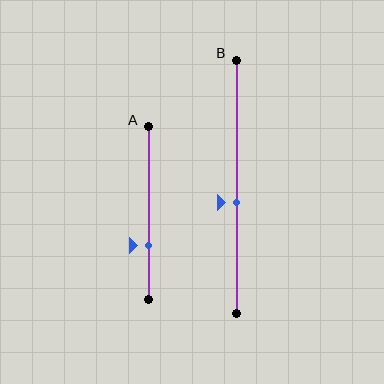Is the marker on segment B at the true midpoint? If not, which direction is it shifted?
No, the marker on segment B is shifted downward by about 6% of the segment length.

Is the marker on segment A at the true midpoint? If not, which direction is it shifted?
No, the marker on segment A is shifted downward by about 19% of the segment length.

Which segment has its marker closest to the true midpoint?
Segment B has its marker closest to the true midpoint.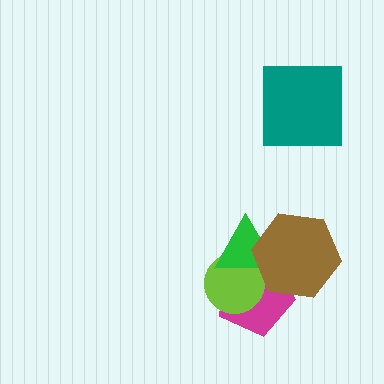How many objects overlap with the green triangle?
3 objects overlap with the green triangle.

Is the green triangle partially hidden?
Yes, it is partially covered by another shape.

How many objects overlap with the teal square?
0 objects overlap with the teal square.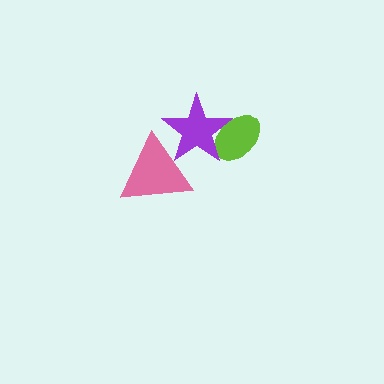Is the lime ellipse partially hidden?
Yes, it is partially covered by another shape.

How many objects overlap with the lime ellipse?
1 object overlaps with the lime ellipse.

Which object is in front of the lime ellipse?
The purple star is in front of the lime ellipse.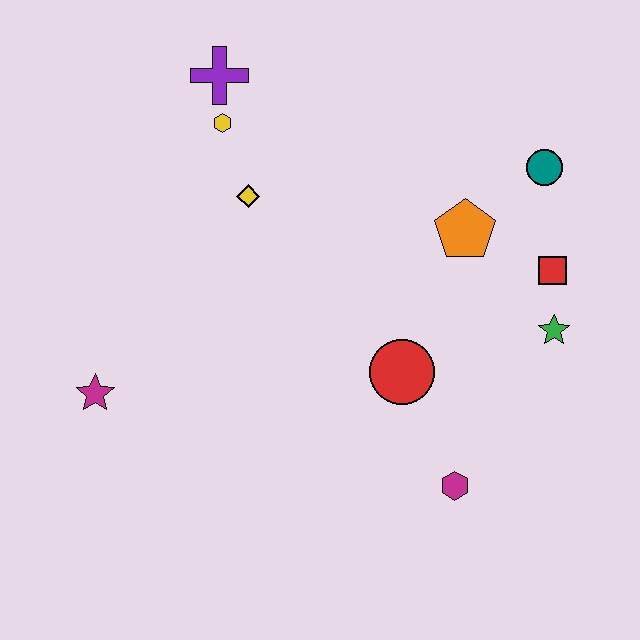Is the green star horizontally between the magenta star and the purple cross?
No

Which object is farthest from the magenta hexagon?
The purple cross is farthest from the magenta hexagon.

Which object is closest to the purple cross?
The yellow hexagon is closest to the purple cross.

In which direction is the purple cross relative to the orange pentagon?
The purple cross is to the left of the orange pentagon.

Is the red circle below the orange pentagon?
Yes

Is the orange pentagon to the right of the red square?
No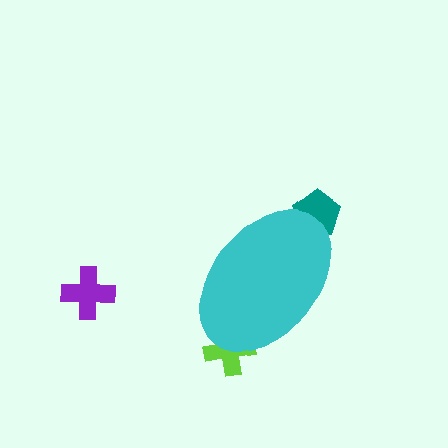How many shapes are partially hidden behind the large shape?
2 shapes are partially hidden.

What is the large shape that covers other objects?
A cyan ellipse.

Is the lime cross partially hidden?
Yes, the lime cross is partially hidden behind the cyan ellipse.